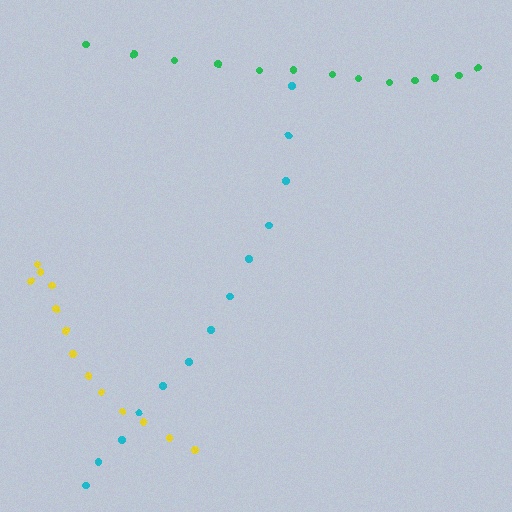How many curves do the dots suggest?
There are 3 distinct paths.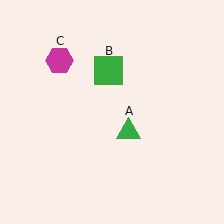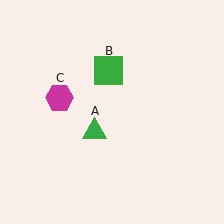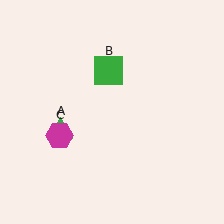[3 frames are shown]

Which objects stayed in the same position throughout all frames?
Green square (object B) remained stationary.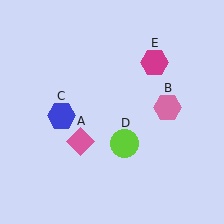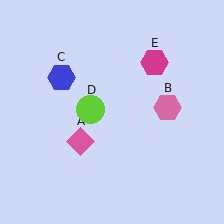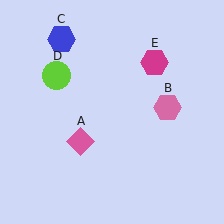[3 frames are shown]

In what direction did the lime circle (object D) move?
The lime circle (object D) moved up and to the left.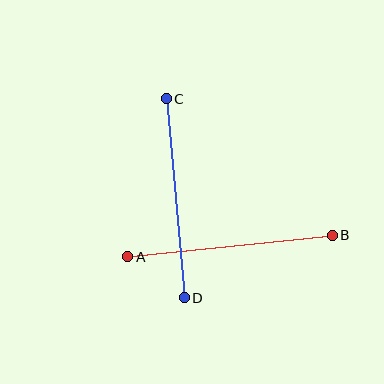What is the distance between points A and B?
The distance is approximately 206 pixels.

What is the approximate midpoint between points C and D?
The midpoint is at approximately (175, 198) pixels.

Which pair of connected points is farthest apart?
Points A and B are farthest apart.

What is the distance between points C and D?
The distance is approximately 200 pixels.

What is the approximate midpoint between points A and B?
The midpoint is at approximately (230, 246) pixels.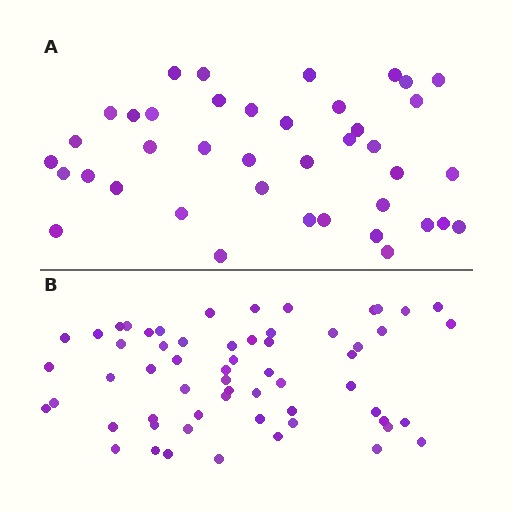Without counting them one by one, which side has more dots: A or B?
Region B (the bottom region) has more dots.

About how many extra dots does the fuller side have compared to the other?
Region B has approximately 20 more dots than region A.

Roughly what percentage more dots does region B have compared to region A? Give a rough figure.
About 50% more.